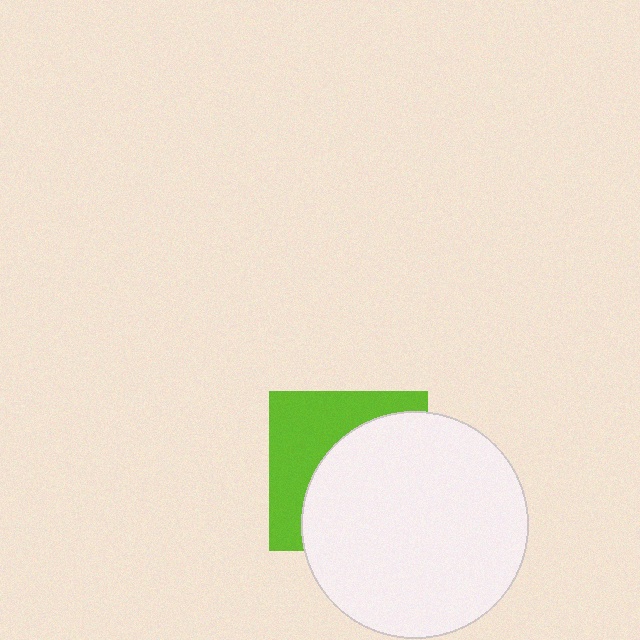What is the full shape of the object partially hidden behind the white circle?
The partially hidden object is a lime square.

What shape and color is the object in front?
The object in front is a white circle.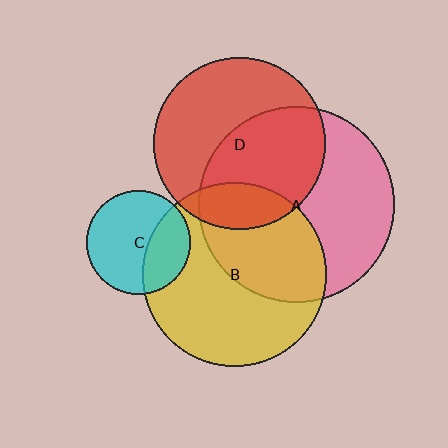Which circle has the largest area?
Circle A (pink).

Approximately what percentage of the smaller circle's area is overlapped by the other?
Approximately 15%.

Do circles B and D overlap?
Yes.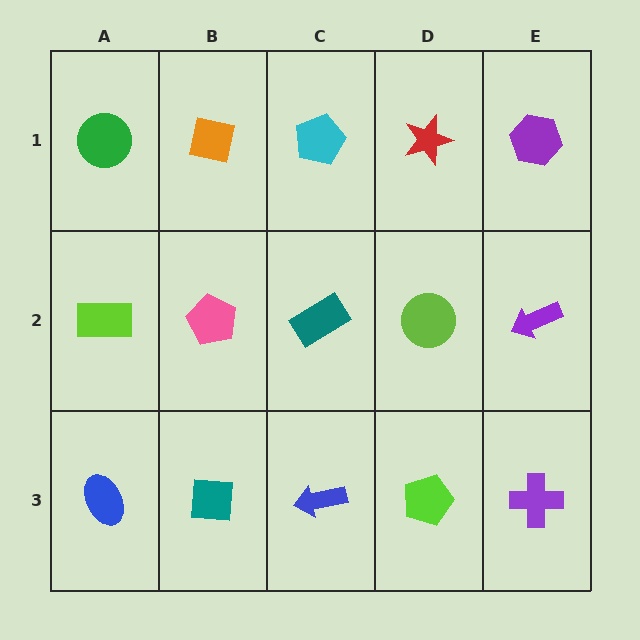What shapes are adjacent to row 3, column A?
A lime rectangle (row 2, column A), a teal square (row 3, column B).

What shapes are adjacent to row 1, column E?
A purple arrow (row 2, column E), a red star (row 1, column D).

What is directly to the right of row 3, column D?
A purple cross.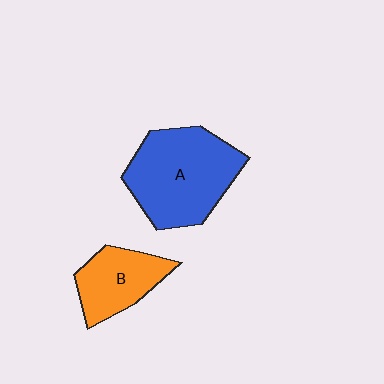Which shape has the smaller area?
Shape B (orange).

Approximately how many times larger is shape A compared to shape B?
Approximately 1.8 times.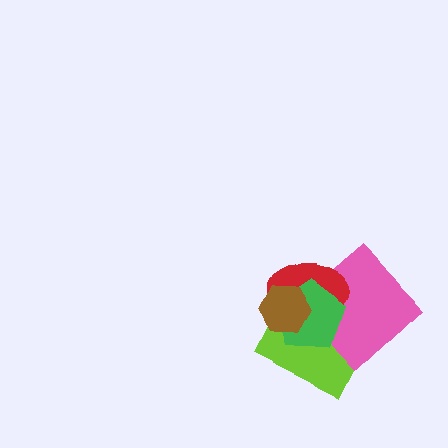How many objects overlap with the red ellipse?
4 objects overlap with the red ellipse.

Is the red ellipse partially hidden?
Yes, it is partially covered by another shape.